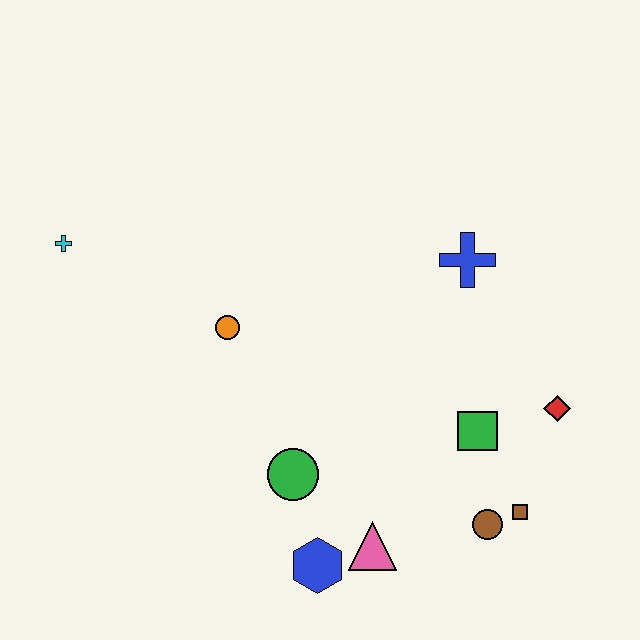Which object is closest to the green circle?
The blue hexagon is closest to the green circle.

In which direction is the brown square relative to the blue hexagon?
The brown square is to the right of the blue hexagon.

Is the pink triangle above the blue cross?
No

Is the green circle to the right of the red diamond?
No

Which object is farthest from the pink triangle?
The cyan cross is farthest from the pink triangle.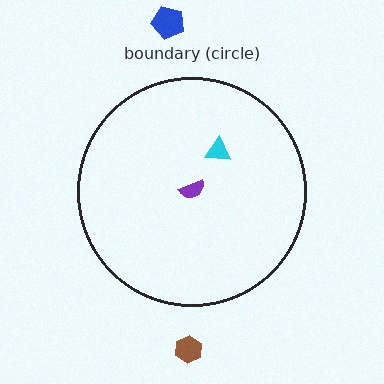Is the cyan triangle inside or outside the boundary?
Inside.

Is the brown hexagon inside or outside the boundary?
Outside.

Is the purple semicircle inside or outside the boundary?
Inside.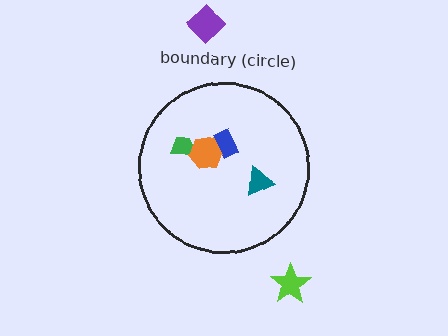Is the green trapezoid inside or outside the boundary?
Inside.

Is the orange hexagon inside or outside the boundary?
Inside.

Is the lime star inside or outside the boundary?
Outside.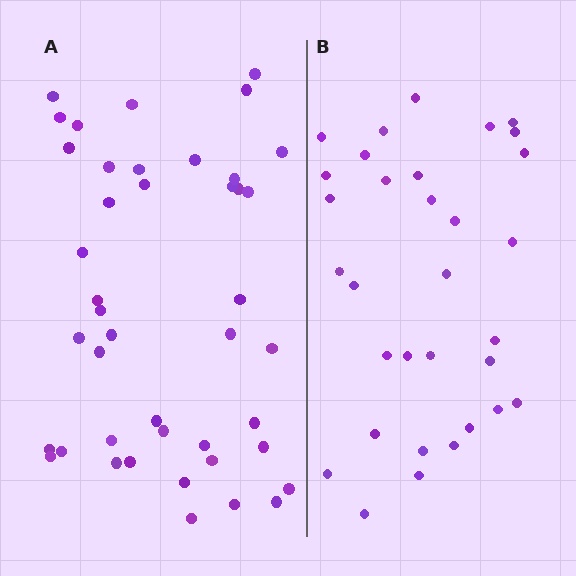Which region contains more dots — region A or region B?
Region A (the left region) has more dots.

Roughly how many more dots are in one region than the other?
Region A has roughly 12 or so more dots than region B.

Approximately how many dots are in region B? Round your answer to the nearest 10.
About 30 dots. (The exact count is 32, which rounds to 30.)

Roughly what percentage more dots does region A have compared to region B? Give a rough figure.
About 35% more.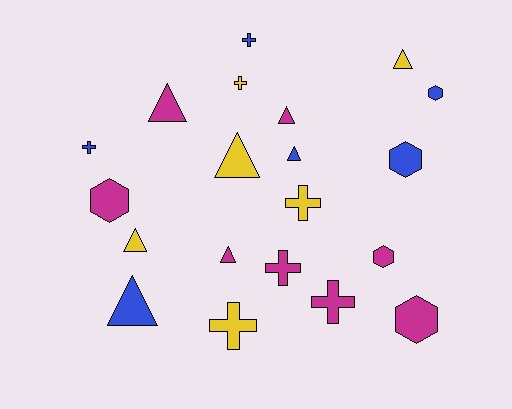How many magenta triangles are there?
There are 3 magenta triangles.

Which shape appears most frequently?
Triangle, with 8 objects.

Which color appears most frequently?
Magenta, with 8 objects.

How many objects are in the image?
There are 20 objects.